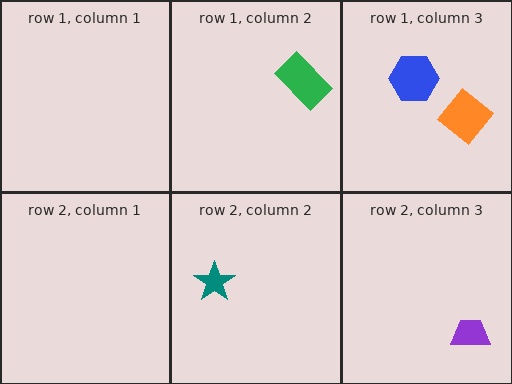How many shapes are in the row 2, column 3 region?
1.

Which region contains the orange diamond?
The row 1, column 3 region.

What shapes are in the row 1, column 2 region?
The green rectangle.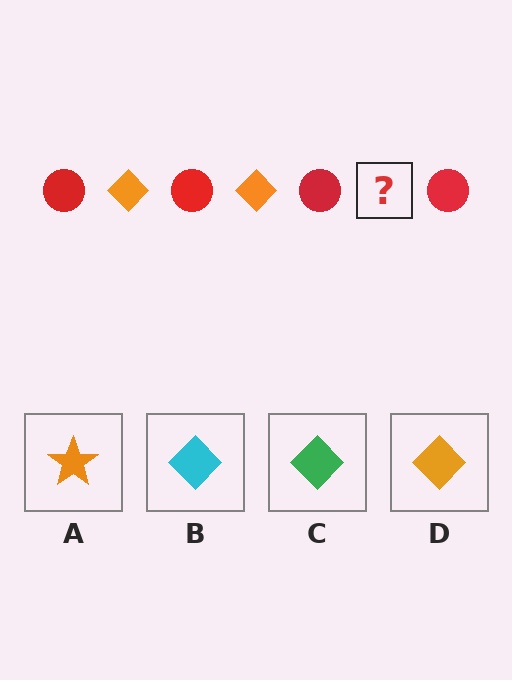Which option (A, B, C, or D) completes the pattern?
D.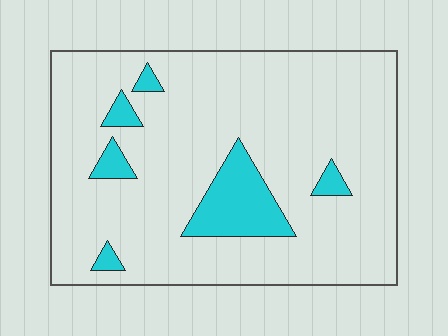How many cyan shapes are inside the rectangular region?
6.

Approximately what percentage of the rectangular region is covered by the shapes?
Approximately 10%.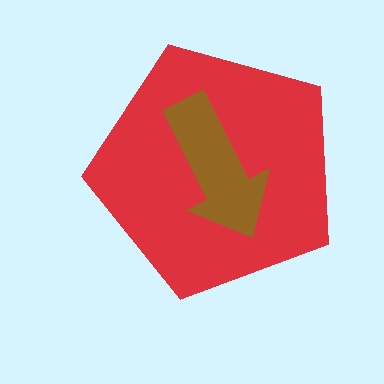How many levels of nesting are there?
2.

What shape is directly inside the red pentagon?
The brown arrow.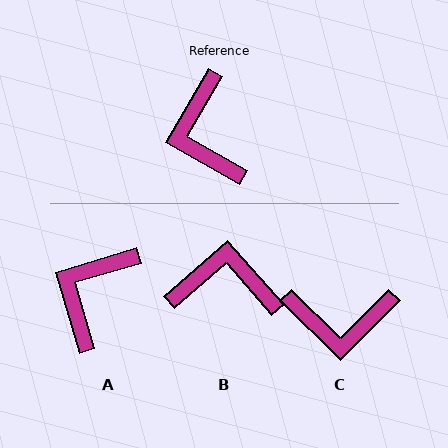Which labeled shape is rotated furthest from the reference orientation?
B, about 109 degrees away.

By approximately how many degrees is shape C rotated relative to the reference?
Approximately 75 degrees counter-clockwise.